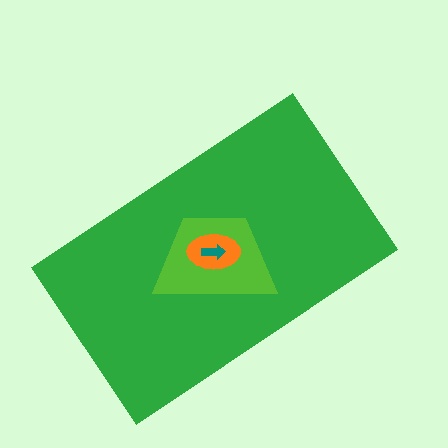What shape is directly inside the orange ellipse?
The teal arrow.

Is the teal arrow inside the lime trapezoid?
Yes.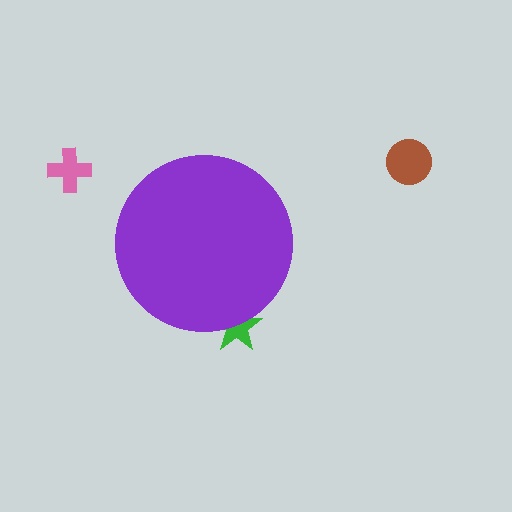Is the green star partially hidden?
Yes, the green star is partially hidden behind the purple circle.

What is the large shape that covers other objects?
A purple circle.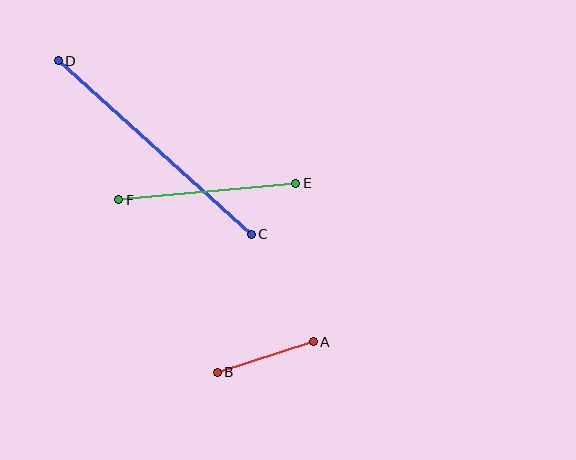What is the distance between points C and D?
The distance is approximately 260 pixels.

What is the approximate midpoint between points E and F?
The midpoint is at approximately (207, 192) pixels.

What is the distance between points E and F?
The distance is approximately 177 pixels.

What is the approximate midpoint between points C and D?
The midpoint is at approximately (155, 148) pixels.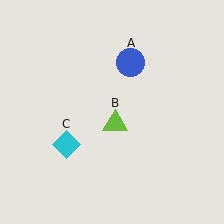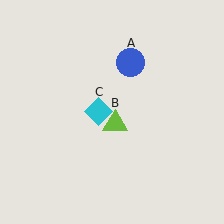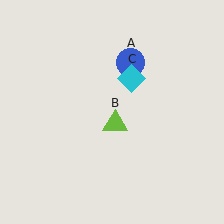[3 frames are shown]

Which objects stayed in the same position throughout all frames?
Blue circle (object A) and lime triangle (object B) remained stationary.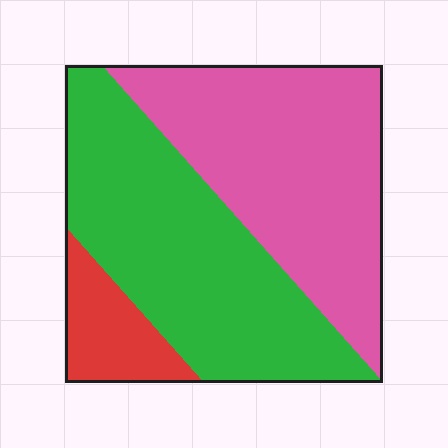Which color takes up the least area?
Red, at roughly 10%.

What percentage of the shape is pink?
Pink covers about 45% of the shape.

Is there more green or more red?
Green.